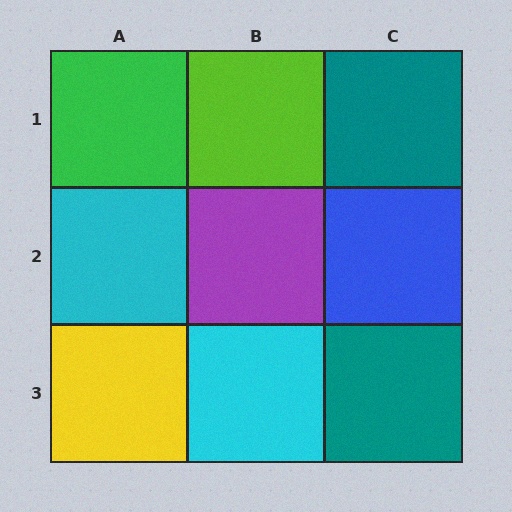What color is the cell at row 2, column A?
Cyan.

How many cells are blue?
1 cell is blue.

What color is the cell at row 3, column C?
Teal.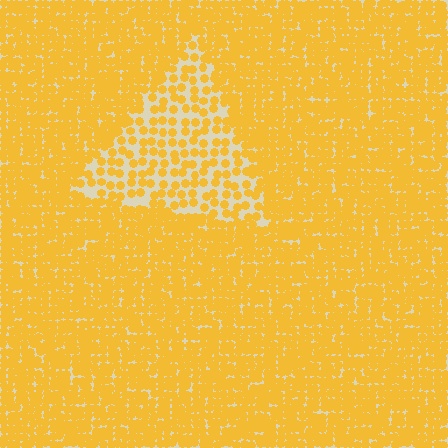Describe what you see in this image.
The image contains small yellow elements arranged at two different densities. A triangle-shaped region is visible where the elements are less densely packed than the surrounding area.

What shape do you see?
I see a triangle.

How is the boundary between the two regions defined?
The boundary is defined by a change in element density (approximately 2.2x ratio). All elements are the same color, size, and shape.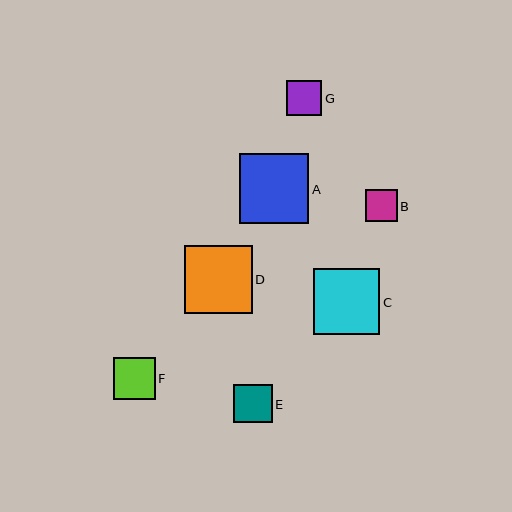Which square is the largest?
Square A is the largest with a size of approximately 70 pixels.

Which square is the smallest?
Square B is the smallest with a size of approximately 32 pixels.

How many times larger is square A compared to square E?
Square A is approximately 1.8 times the size of square E.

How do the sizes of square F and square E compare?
Square F and square E are approximately the same size.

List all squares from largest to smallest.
From largest to smallest: A, D, C, F, E, G, B.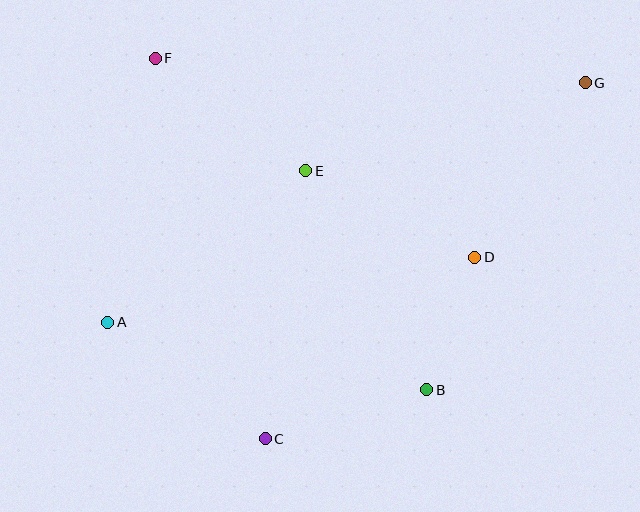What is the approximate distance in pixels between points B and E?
The distance between B and E is approximately 250 pixels.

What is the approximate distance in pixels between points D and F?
The distance between D and F is approximately 376 pixels.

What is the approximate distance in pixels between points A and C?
The distance between A and C is approximately 196 pixels.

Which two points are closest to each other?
Points B and D are closest to each other.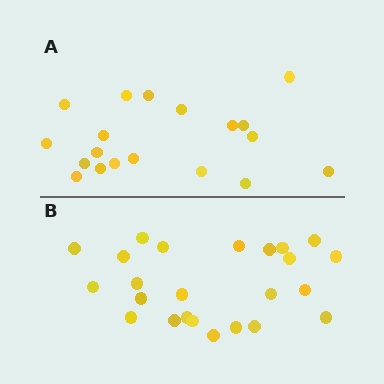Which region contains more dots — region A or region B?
Region B (the bottom region) has more dots.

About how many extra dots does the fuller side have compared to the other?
Region B has about 5 more dots than region A.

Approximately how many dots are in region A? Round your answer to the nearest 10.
About 20 dots. (The exact count is 19, which rounds to 20.)